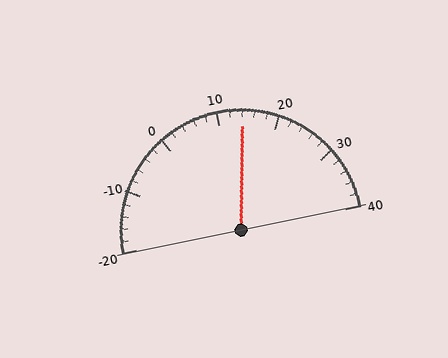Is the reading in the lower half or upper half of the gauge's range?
The reading is in the upper half of the range (-20 to 40).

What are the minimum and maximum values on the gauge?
The gauge ranges from -20 to 40.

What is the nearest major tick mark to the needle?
The nearest major tick mark is 10.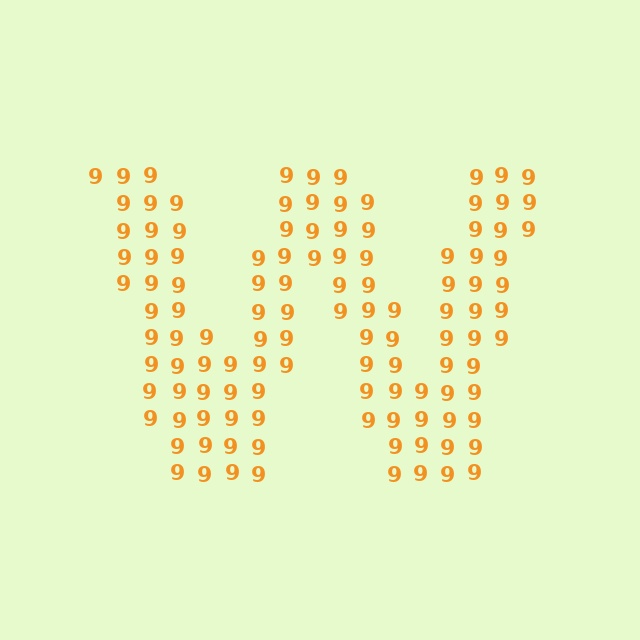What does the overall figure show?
The overall figure shows the letter W.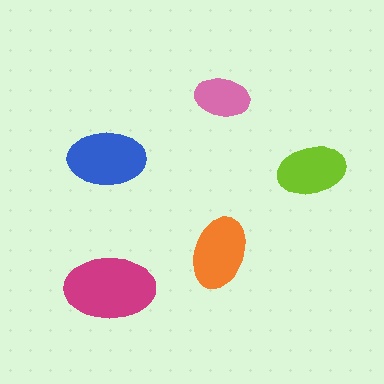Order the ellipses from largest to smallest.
the magenta one, the blue one, the orange one, the lime one, the pink one.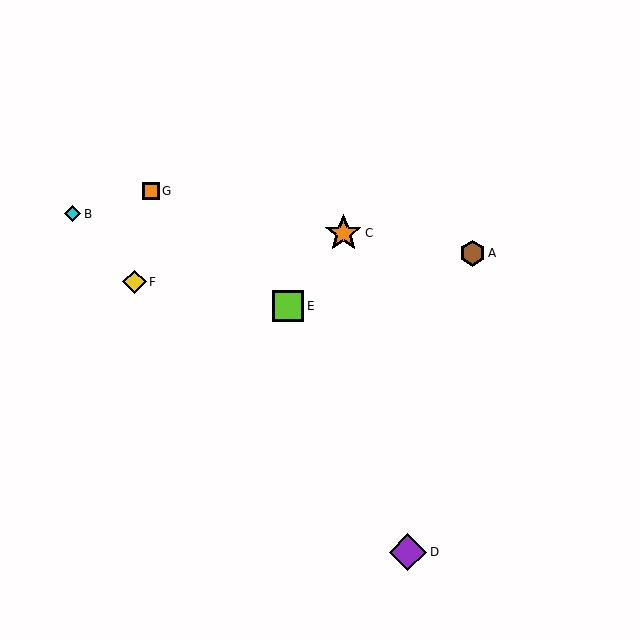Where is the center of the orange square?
The center of the orange square is at (151, 191).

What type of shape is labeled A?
Shape A is a brown hexagon.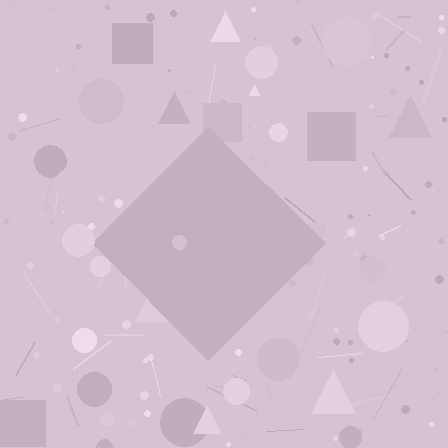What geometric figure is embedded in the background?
A diamond is embedded in the background.